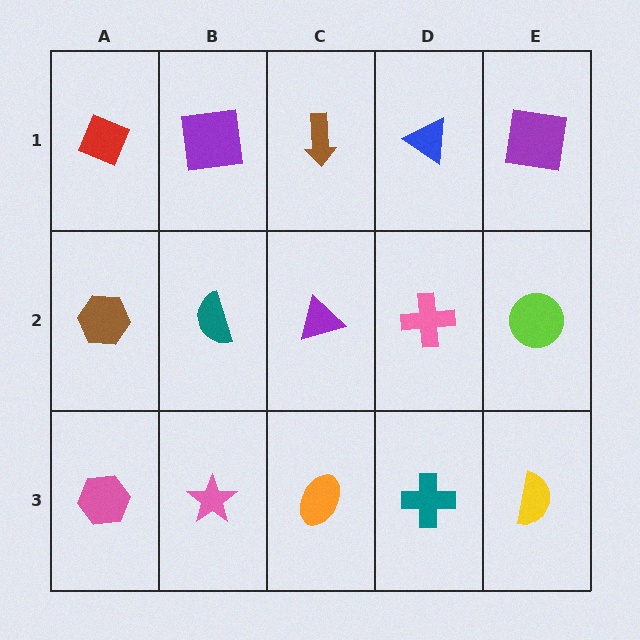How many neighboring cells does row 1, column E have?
2.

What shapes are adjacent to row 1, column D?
A pink cross (row 2, column D), a brown arrow (row 1, column C), a purple square (row 1, column E).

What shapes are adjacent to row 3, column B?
A teal semicircle (row 2, column B), a pink hexagon (row 3, column A), an orange ellipse (row 3, column C).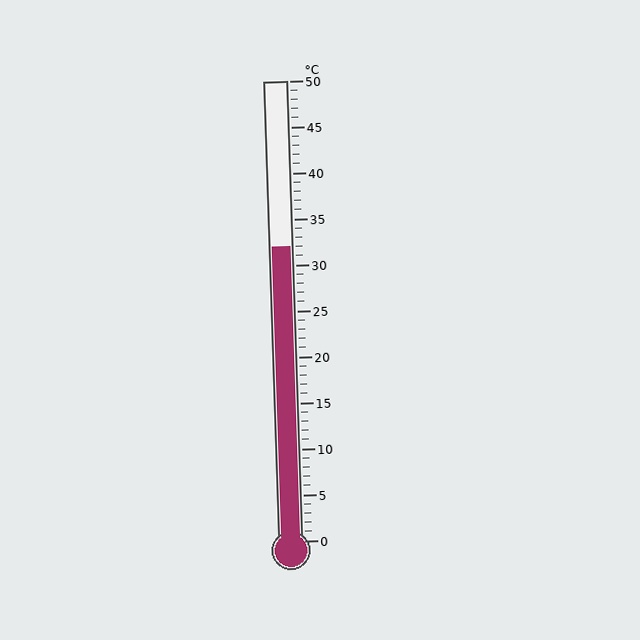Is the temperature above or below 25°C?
The temperature is above 25°C.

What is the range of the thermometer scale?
The thermometer scale ranges from 0°C to 50°C.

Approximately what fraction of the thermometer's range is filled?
The thermometer is filled to approximately 65% of its range.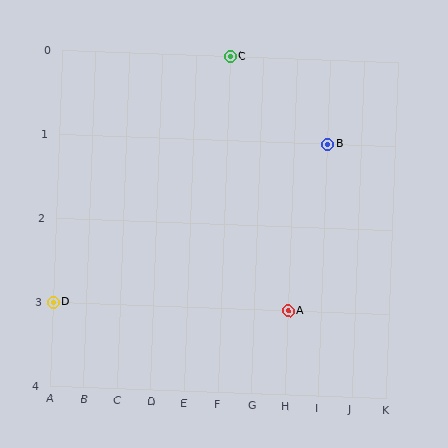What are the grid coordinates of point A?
Point A is at grid coordinates (H, 3).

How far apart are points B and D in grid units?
Points B and D are 8 columns and 2 rows apart (about 8.2 grid units diagonally).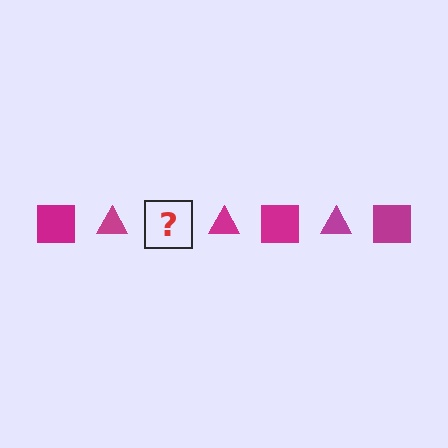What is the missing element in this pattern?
The missing element is a magenta square.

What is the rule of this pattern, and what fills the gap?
The rule is that the pattern cycles through square, triangle shapes in magenta. The gap should be filled with a magenta square.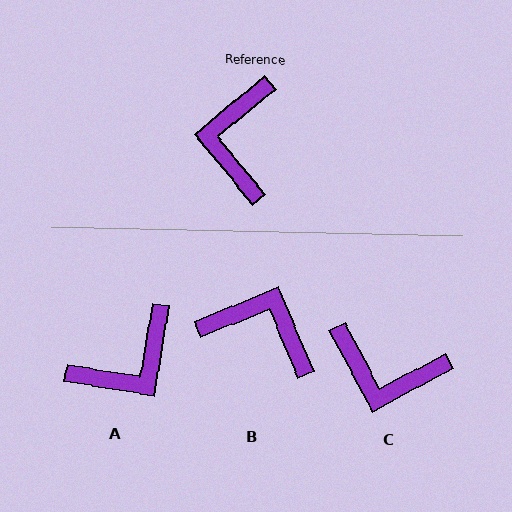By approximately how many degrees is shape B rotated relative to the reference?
Approximately 107 degrees clockwise.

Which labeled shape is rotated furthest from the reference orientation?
A, about 131 degrees away.